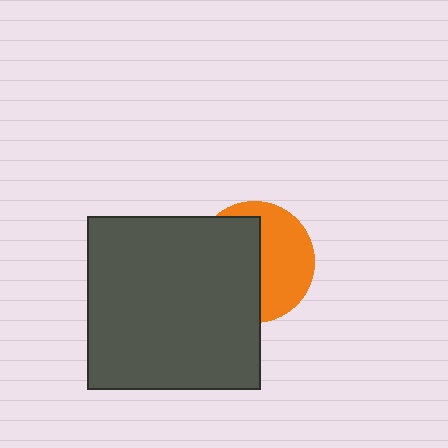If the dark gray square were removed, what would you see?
You would see the complete orange circle.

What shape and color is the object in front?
The object in front is a dark gray square.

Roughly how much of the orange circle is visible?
About half of it is visible (roughly 47%).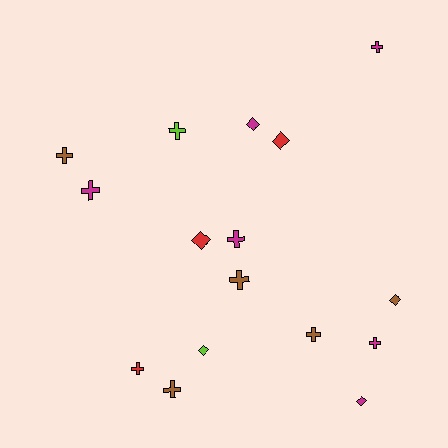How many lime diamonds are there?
There is 1 lime diamond.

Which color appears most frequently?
Magenta, with 6 objects.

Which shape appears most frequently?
Cross, with 10 objects.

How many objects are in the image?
There are 16 objects.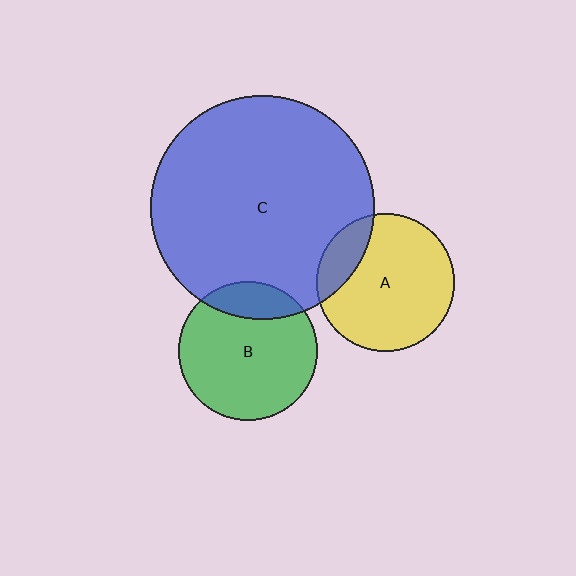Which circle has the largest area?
Circle C (blue).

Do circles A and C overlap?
Yes.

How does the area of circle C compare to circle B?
Approximately 2.6 times.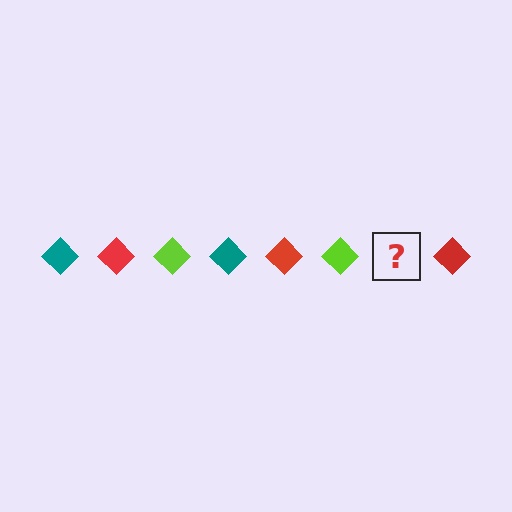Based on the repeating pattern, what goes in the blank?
The blank should be a teal diamond.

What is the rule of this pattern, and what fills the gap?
The rule is that the pattern cycles through teal, red, lime diamonds. The gap should be filled with a teal diamond.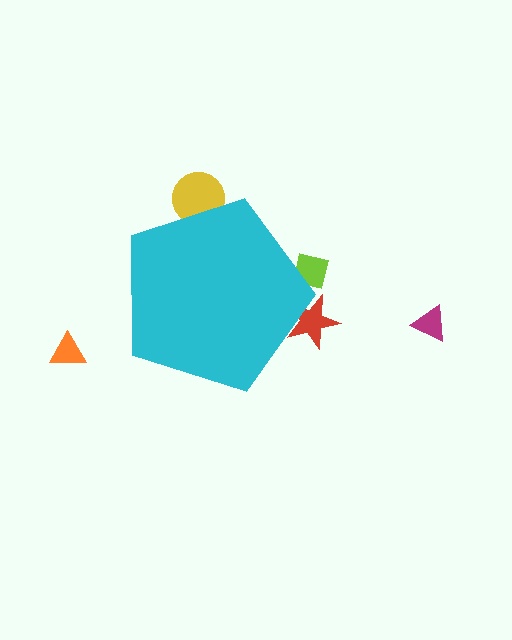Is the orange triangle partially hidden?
No, the orange triangle is fully visible.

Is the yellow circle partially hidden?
Yes, the yellow circle is partially hidden behind the cyan pentagon.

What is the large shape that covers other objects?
A cyan pentagon.